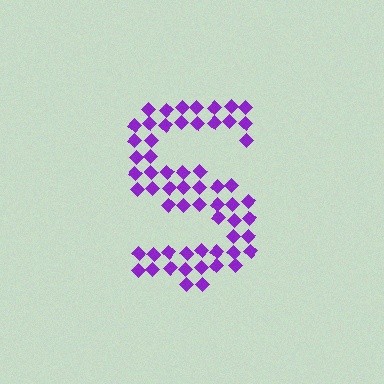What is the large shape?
The large shape is the letter S.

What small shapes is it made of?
It is made of small diamonds.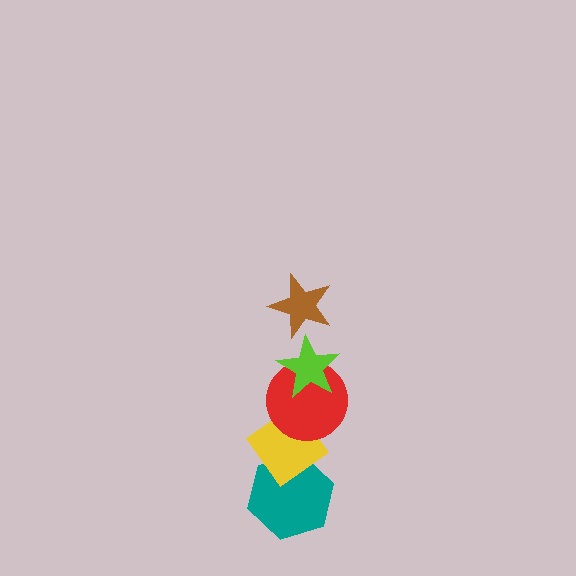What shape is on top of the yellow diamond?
The red circle is on top of the yellow diamond.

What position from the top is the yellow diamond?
The yellow diamond is 4th from the top.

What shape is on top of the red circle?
The lime star is on top of the red circle.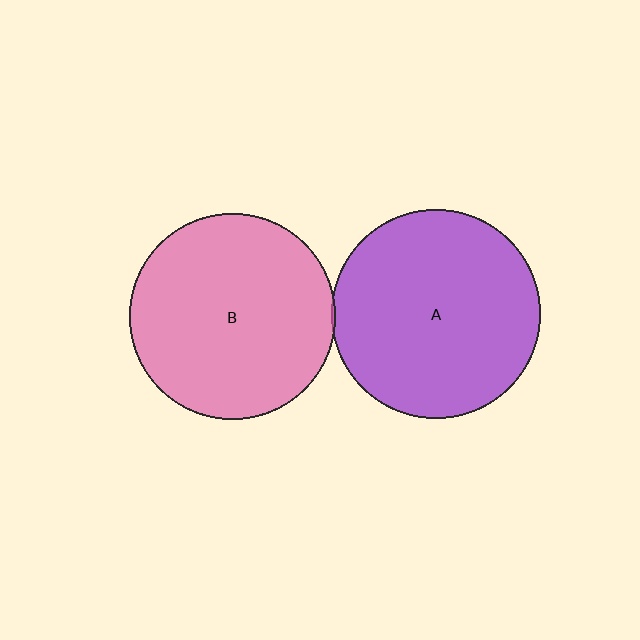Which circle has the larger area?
Circle A (purple).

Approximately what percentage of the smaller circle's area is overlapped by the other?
Approximately 5%.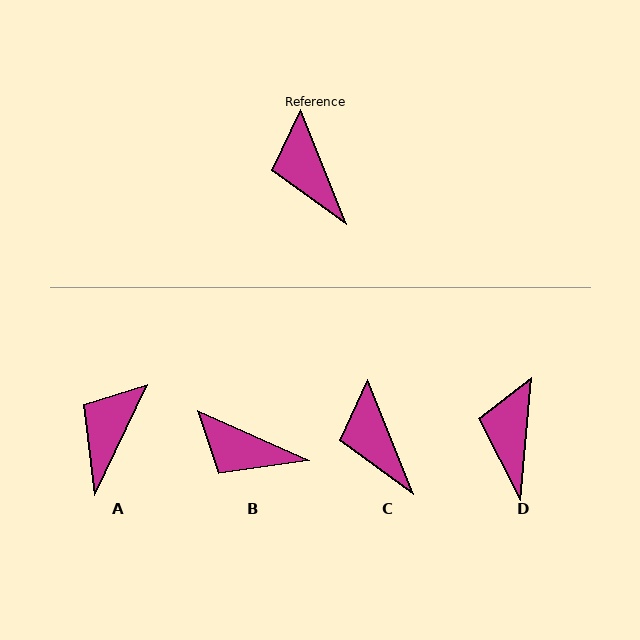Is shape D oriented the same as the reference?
No, it is off by about 27 degrees.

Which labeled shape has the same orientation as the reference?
C.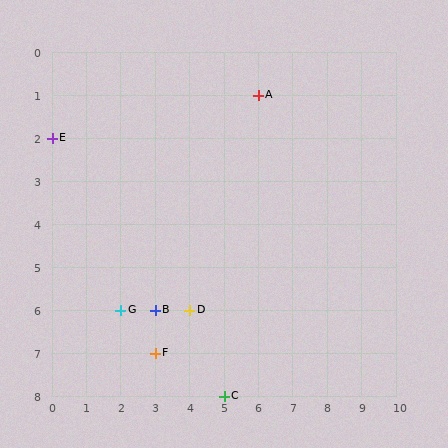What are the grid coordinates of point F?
Point F is at grid coordinates (3, 7).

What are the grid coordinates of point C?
Point C is at grid coordinates (5, 8).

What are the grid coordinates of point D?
Point D is at grid coordinates (4, 6).